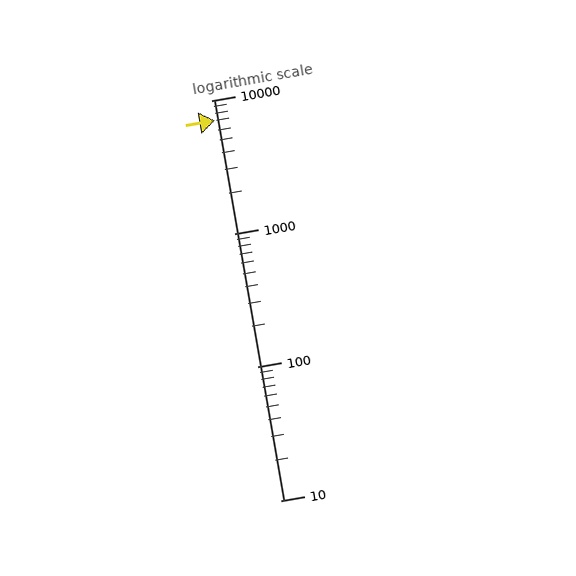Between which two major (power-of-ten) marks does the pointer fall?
The pointer is between 1000 and 10000.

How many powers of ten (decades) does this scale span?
The scale spans 3 decades, from 10 to 10000.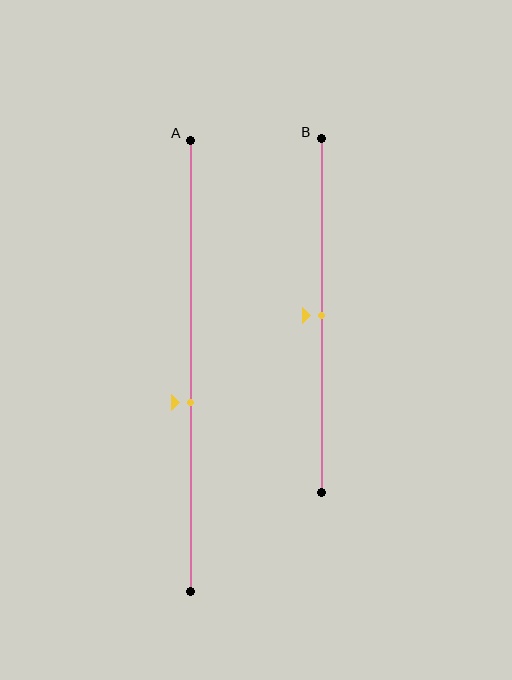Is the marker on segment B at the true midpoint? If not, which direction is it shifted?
Yes, the marker on segment B is at the true midpoint.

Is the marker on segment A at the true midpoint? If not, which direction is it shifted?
No, the marker on segment A is shifted downward by about 8% of the segment length.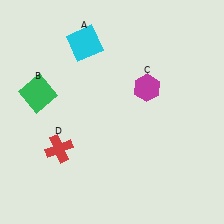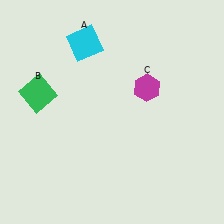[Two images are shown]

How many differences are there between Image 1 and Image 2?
There is 1 difference between the two images.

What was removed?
The red cross (D) was removed in Image 2.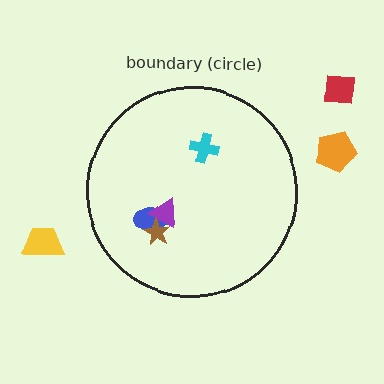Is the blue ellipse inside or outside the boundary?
Inside.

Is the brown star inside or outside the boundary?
Inside.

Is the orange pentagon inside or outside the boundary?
Outside.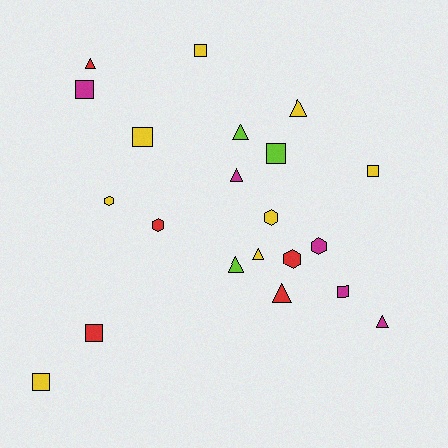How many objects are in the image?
There are 21 objects.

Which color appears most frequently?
Yellow, with 8 objects.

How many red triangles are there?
There are 2 red triangles.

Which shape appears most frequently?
Triangle, with 8 objects.